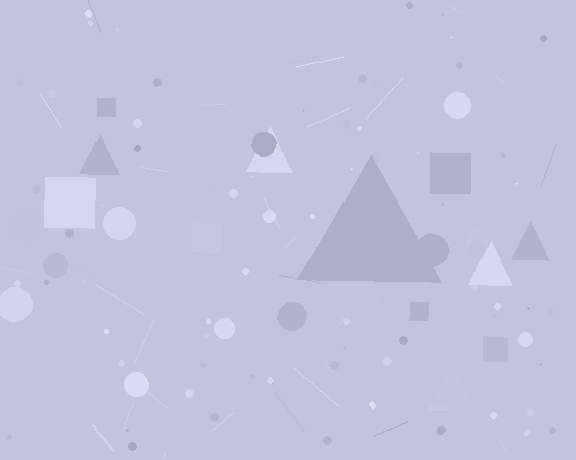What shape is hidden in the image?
A triangle is hidden in the image.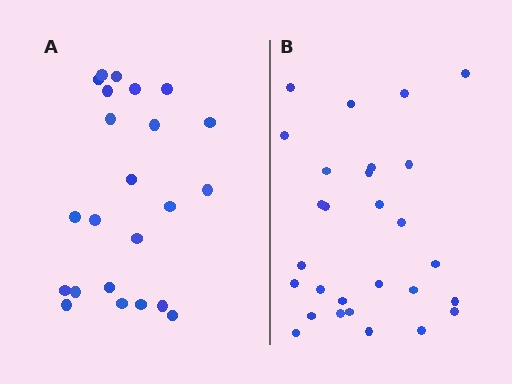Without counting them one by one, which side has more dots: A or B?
Region B (the right region) has more dots.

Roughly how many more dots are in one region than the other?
Region B has about 5 more dots than region A.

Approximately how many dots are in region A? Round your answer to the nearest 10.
About 20 dots. (The exact count is 23, which rounds to 20.)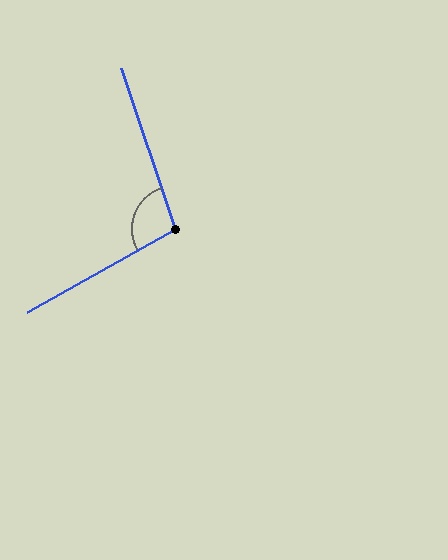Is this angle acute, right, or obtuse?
It is obtuse.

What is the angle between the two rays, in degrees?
Approximately 101 degrees.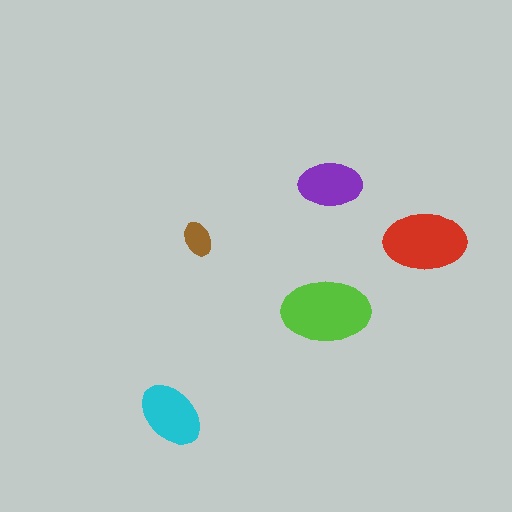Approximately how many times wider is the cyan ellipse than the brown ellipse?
About 2 times wider.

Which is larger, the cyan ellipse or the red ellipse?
The red one.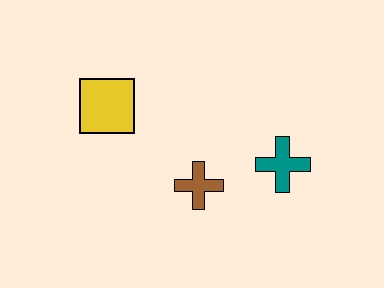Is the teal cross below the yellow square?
Yes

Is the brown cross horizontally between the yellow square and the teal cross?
Yes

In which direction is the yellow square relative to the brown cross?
The yellow square is to the left of the brown cross.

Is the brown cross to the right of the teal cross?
No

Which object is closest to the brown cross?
The teal cross is closest to the brown cross.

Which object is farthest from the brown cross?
The yellow square is farthest from the brown cross.